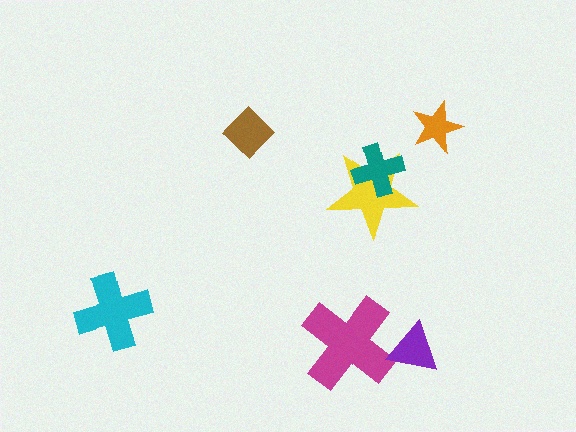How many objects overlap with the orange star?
0 objects overlap with the orange star.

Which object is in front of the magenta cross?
The purple triangle is in front of the magenta cross.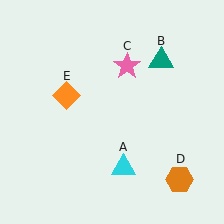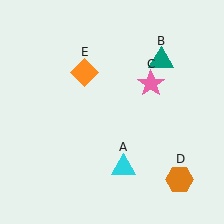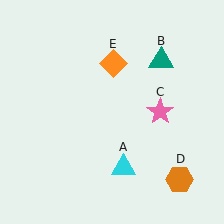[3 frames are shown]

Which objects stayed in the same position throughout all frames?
Cyan triangle (object A) and teal triangle (object B) and orange hexagon (object D) remained stationary.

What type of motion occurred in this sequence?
The pink star (object C), orange diamond (object E) rotated clockwise around the center of the scene.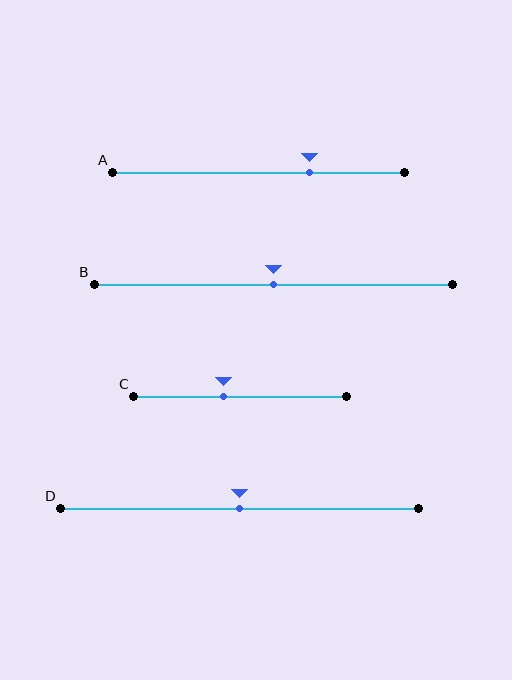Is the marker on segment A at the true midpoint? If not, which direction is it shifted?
No, the marker on segment A is shifted to the right by about 17% of the segment length.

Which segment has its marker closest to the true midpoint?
Segment B has its marker closest to the true midpoint.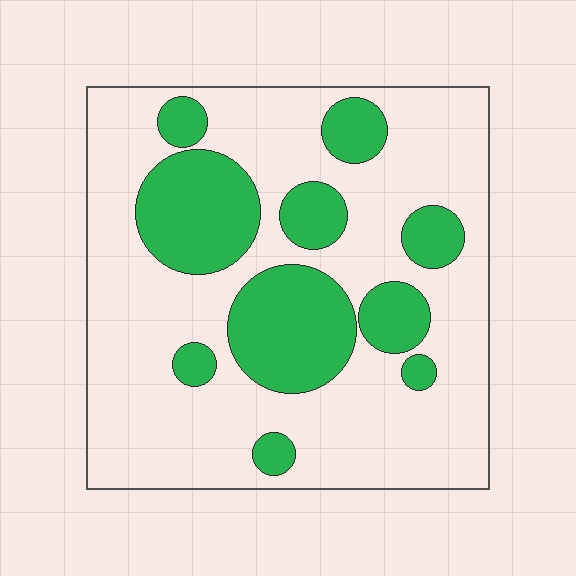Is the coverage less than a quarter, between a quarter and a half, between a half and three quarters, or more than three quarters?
Between a quarter and a half.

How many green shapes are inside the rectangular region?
10.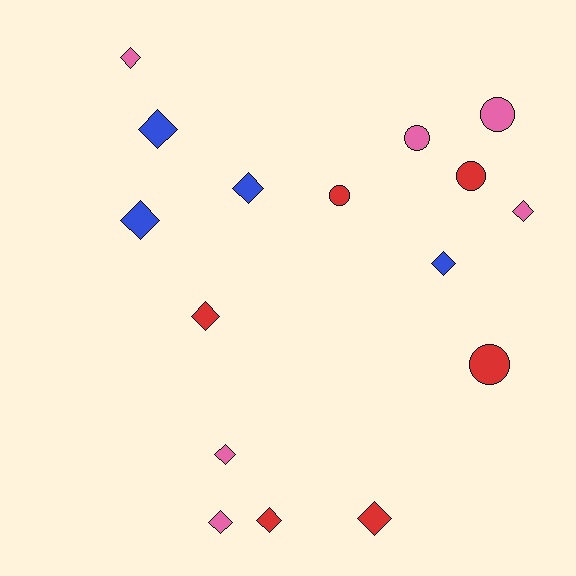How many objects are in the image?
There are 16 objects.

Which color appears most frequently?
Red, with 6 objects.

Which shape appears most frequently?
Diamond, with 11 objects.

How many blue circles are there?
There are no blue circles.